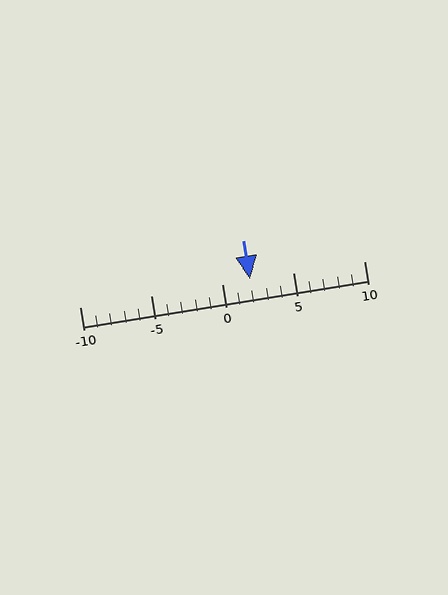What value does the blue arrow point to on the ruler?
The blue arrow points to approximately 2.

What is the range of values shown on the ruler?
The ruler shows values from -10 to 10.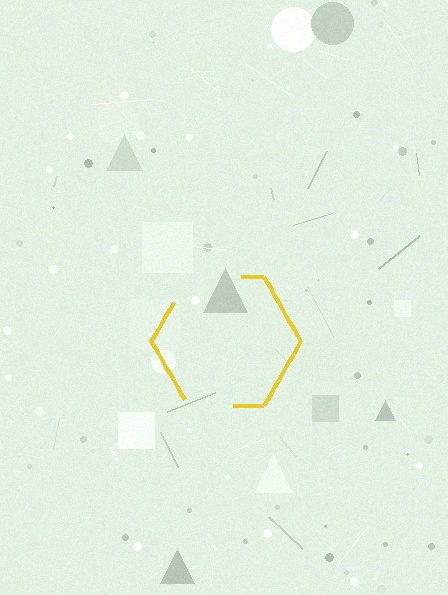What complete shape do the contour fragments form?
The contour fragments form a hexagon.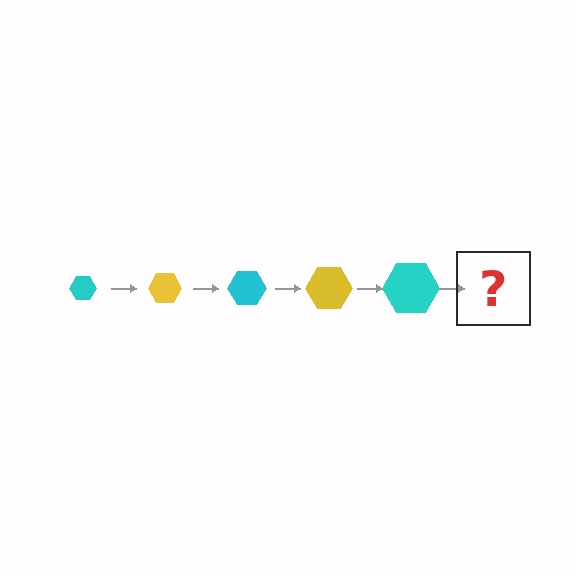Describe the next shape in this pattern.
It should be a yellow hexagon, larger than the previous one.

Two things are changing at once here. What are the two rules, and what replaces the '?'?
The two rules are that the hexagon grows larger each step and the color cycles through cyan and yellow. The '?' should be a yellow hexagon, larger than the previous one.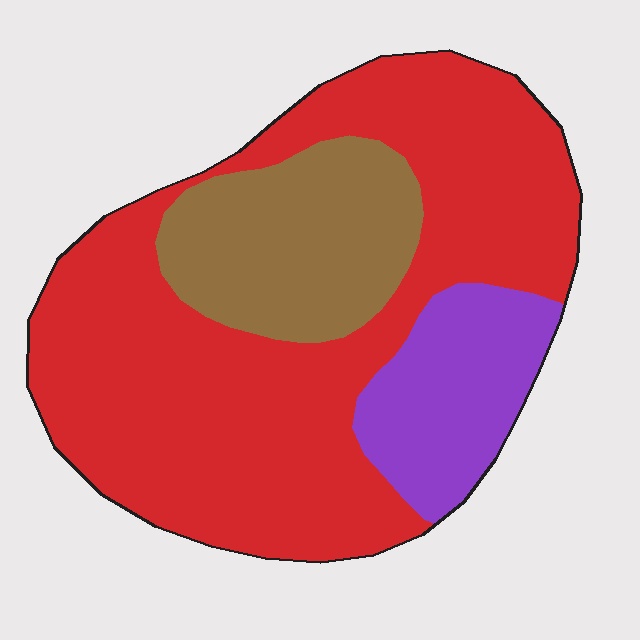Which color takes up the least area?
Purple, at roughly 15%.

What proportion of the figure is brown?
Brown takes up less than a quarter of the figure.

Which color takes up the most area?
Red, at roughly 65%.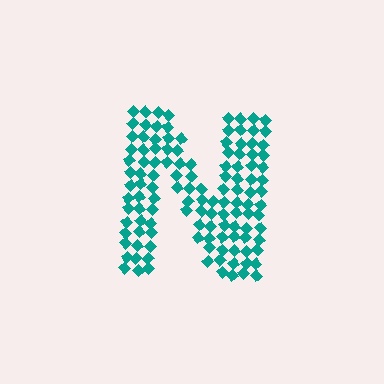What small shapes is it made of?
It is made of small diamonds.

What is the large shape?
The large shape is the letter N.